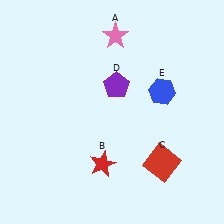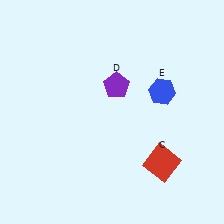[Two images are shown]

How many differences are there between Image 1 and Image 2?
There are 2 differences between the two images.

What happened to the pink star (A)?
The pink star (A) was removed in Image 2. It was in the top-right area of Image 1.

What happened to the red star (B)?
The red star (B) was removed in Image 2. It was in the bottom-left area of Image 1.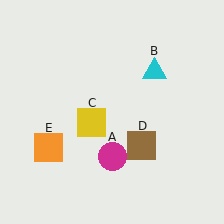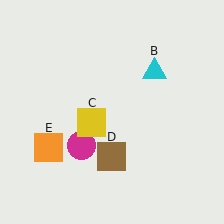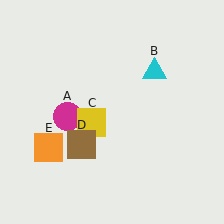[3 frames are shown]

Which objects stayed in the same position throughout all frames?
Cyan triangle (object B) and yellow square (object C) and orange square (object E) remained stationary.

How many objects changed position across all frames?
2 objects changed position: magenta circle (object A), brown square (object D).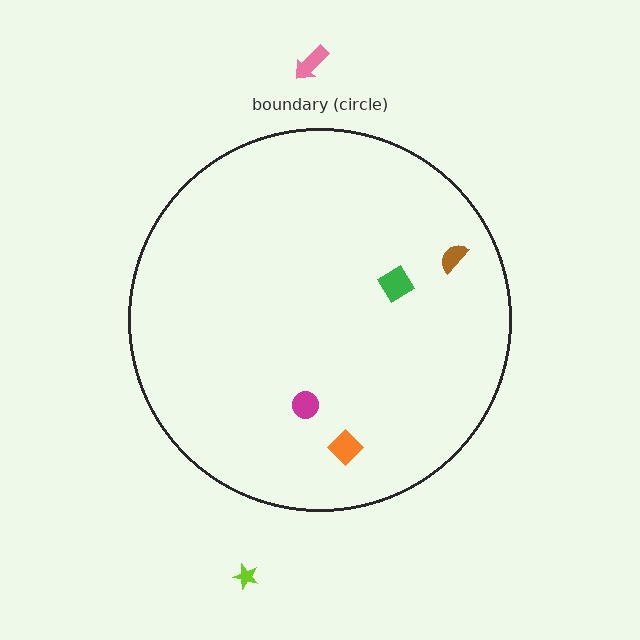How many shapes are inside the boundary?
4 inside, 2 outside.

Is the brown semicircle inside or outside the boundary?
Inside.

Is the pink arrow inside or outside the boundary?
Outside.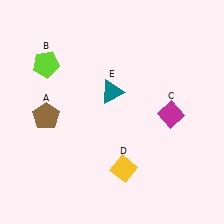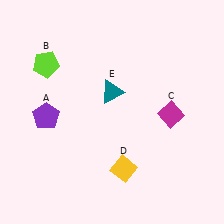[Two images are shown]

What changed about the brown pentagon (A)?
In Image 1, A is brown. In Image 2, it changed to purple.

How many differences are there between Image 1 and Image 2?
There is 1 difference between the two images.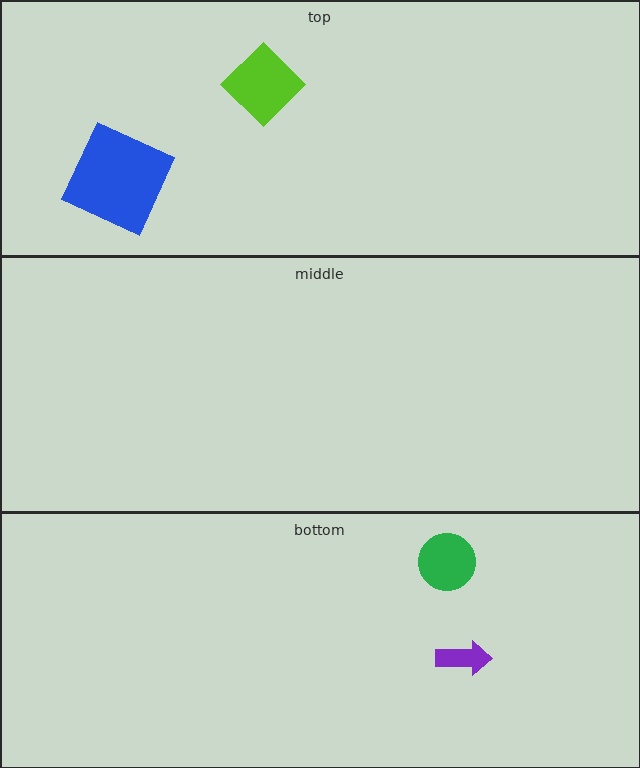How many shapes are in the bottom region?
2.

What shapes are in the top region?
The blue square, the lime diamond.